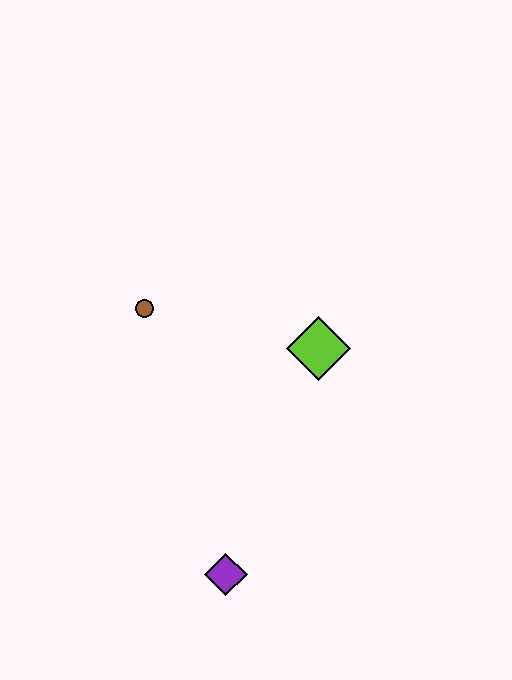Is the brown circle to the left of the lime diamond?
Yes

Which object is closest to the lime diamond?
The brown circle is closest to the lime diamond.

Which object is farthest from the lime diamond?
The purple diamond is farthest from the lime diamond.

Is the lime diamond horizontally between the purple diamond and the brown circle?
No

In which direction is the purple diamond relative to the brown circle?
The purple diamond is below the brown circle.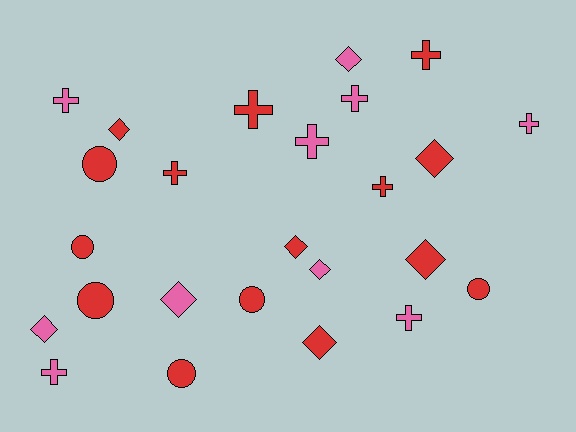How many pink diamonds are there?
There are 4 pink diamonds.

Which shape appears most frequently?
Cross, with 10 objects.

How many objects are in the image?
There are 25 objects.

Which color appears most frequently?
Red, with 15 objects.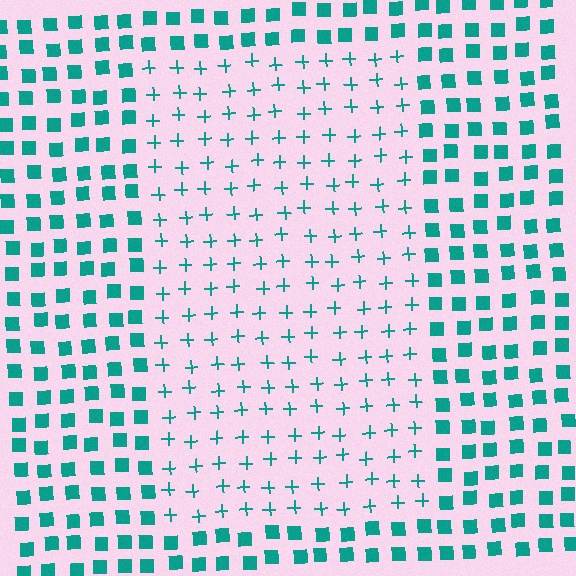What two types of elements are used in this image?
The image uses plus signs inside the rectangle region and squares outside it.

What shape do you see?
I see a rectangle.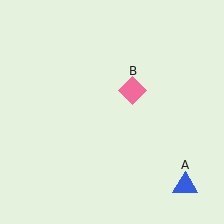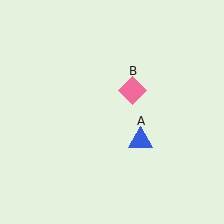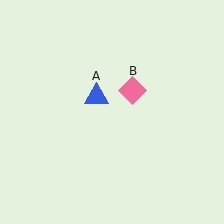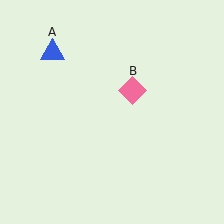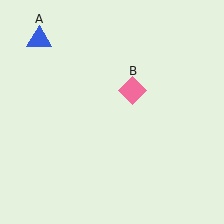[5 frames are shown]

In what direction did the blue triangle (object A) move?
The blue triangle (object A) moved up and to the left.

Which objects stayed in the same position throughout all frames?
Pink diamond (object B) remained stationary.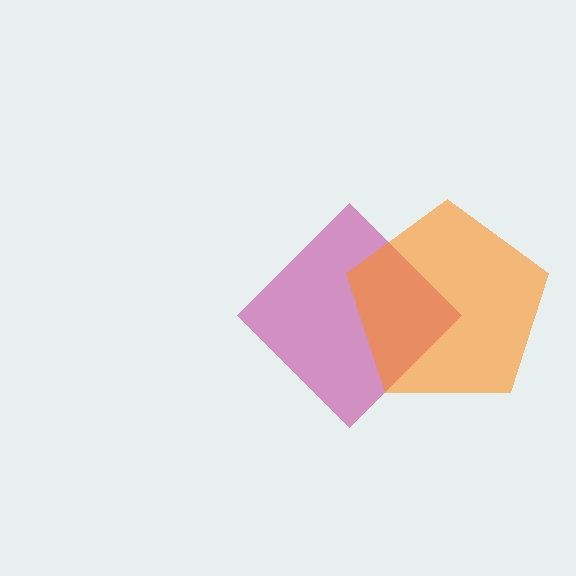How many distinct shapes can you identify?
There are 2 distinct shapes: a magenta diamond, an orange pentagon.